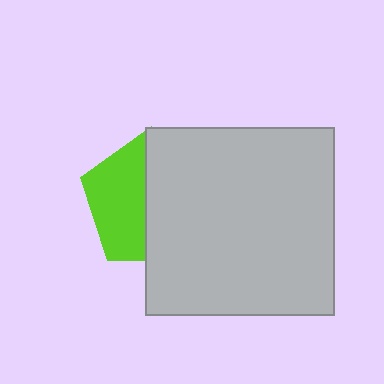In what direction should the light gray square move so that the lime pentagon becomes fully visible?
The light gray square should move right. That is the shortest direction to clear the overlap and leave the lime pentagon fully visible.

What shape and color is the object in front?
The object in front is a light gray square.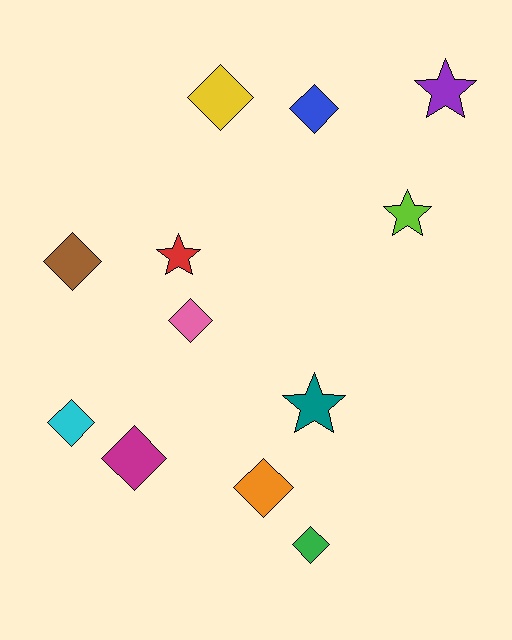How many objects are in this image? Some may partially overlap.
There are 12 objects.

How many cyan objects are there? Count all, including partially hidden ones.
There is 1 cyan object.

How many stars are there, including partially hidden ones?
There are 4 stars.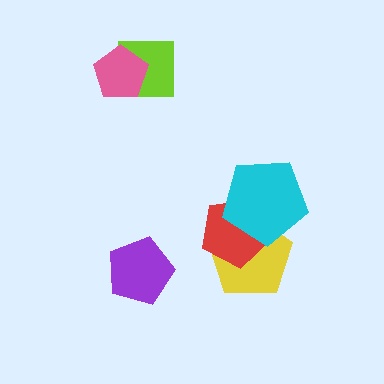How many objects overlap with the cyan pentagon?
2 objects overlap with the cyan pentagon.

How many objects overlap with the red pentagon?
2 objects overlap with the red pentagon.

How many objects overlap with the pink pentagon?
1 object overlaps with the pink pentagon.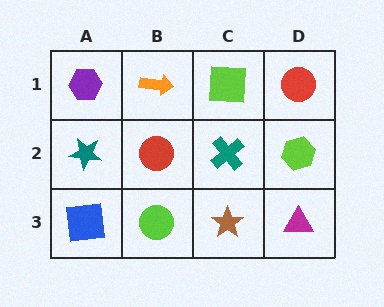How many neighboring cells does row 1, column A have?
2.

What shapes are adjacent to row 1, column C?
A teal cross (row 2, column C), an orange arrow (row 1, column B), a red circle (row 1, column D).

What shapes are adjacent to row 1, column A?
A teal star (row 2, column A), an orange arrow (row 1, column B).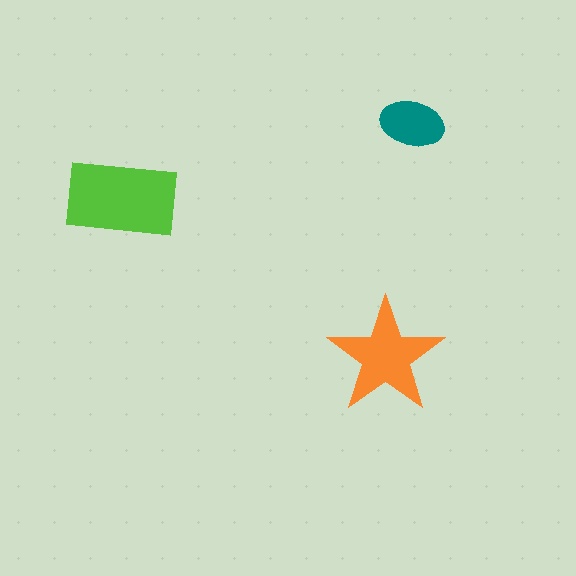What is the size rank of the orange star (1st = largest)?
2nd.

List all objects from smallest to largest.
The teal ellipse, the orange star, the lime rectangle.